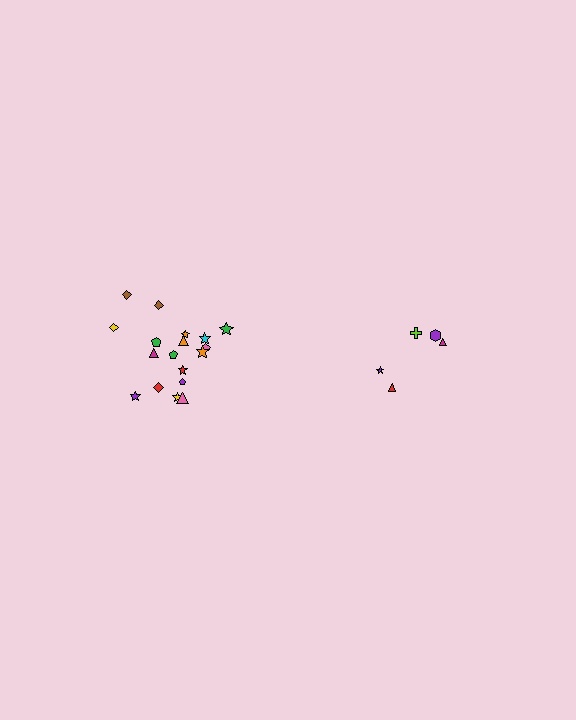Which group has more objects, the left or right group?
The left group.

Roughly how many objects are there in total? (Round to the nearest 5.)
Roughly 25 objects in total.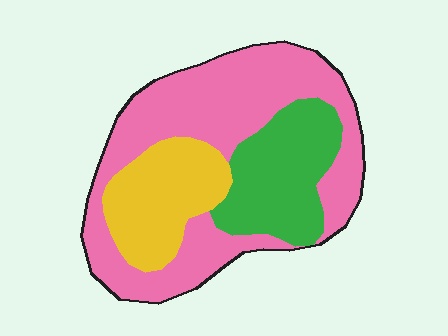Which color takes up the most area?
Pink, at roughly 55%.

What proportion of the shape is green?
Green takes up between a sixth and a third of the shape.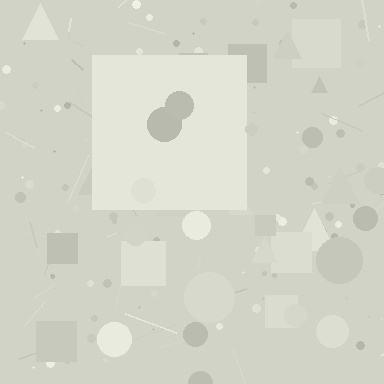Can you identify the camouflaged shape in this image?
The camouflaged shape is a square.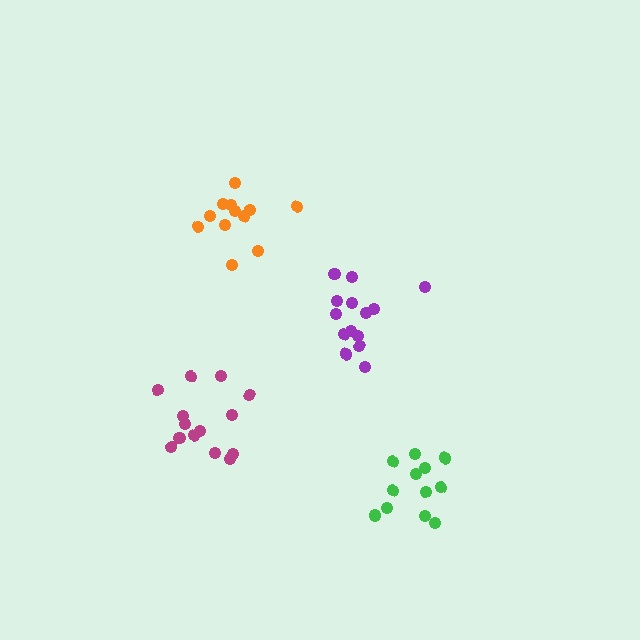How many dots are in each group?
Group 1: 14 dots, Group 2: 14 dots, Group 3: 12 dots, Group 4: 12 dots (52 total).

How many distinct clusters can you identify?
There are 4 distinct clusters.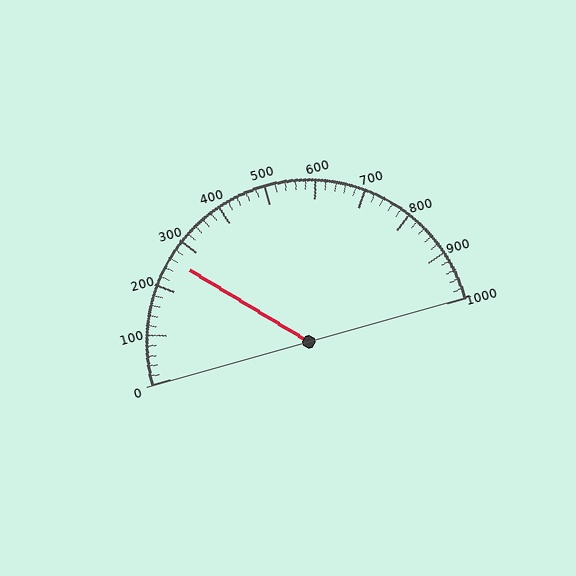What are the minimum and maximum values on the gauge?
The gauge ranges from 0 to 1000.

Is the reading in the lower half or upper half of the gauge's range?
The reading is in the lower half of the range (0 to 1000).